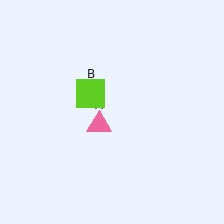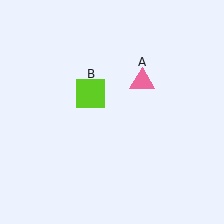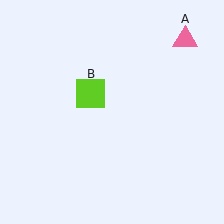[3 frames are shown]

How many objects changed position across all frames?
1 object changed position: pink triangle (object A).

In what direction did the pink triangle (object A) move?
The pink triangle (object A) moved up and to the right.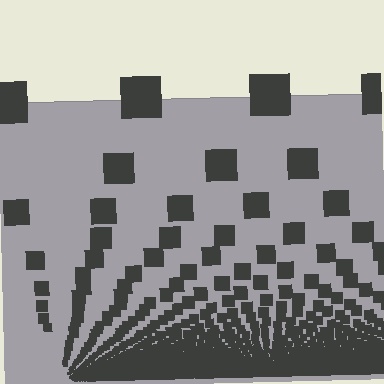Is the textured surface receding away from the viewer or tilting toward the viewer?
The surface appears to tilt toward the viewer. Texture elements get larger and sparser toward the top.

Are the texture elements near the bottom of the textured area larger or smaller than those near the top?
Smaller. The gradient is inverted — elements near the bottom are smaller and denser.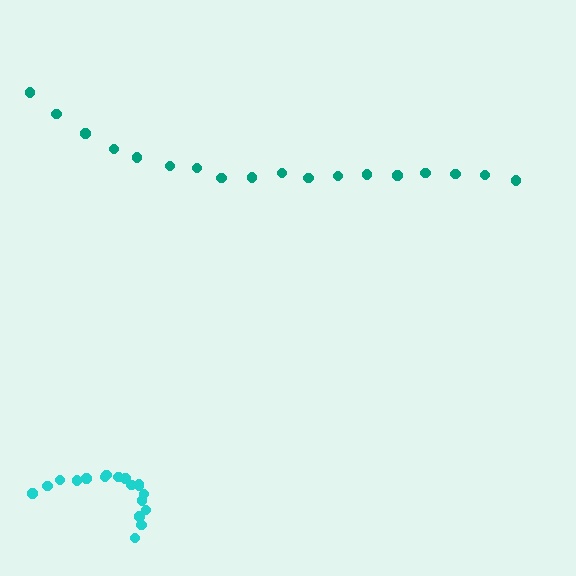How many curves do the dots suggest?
There are 2 distinct paths.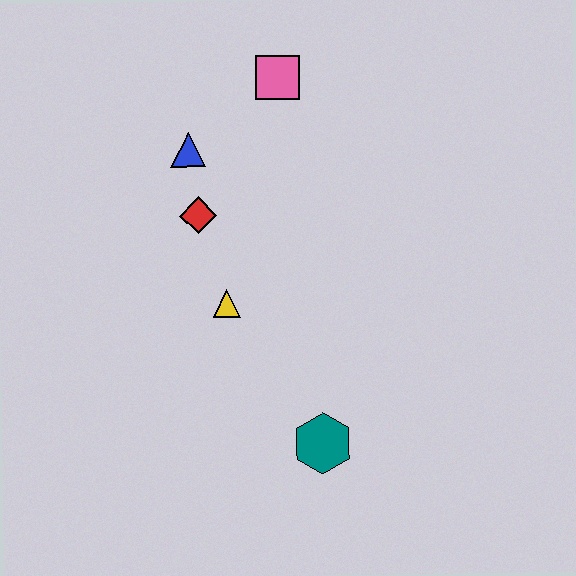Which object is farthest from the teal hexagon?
The pink square is farthest from the teal hexagon.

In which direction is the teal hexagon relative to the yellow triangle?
The teal hexagon is below the yellow triangle.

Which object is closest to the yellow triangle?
The red diamond is closest to the yellow triangle.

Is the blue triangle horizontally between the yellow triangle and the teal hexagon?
No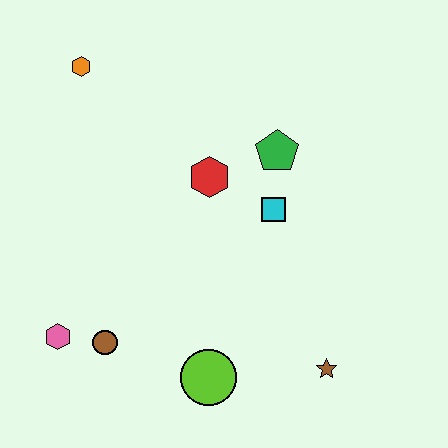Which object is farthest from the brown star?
The orange hexagon is farthest from the brown star.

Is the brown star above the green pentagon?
No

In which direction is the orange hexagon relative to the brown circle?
The orange hexagon is above the brown circle.